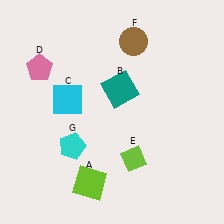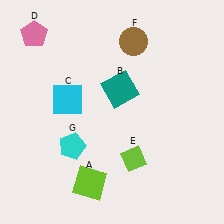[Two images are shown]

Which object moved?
The pink pentagon (D) moved up.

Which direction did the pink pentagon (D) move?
The pink pentagon (D) moved up.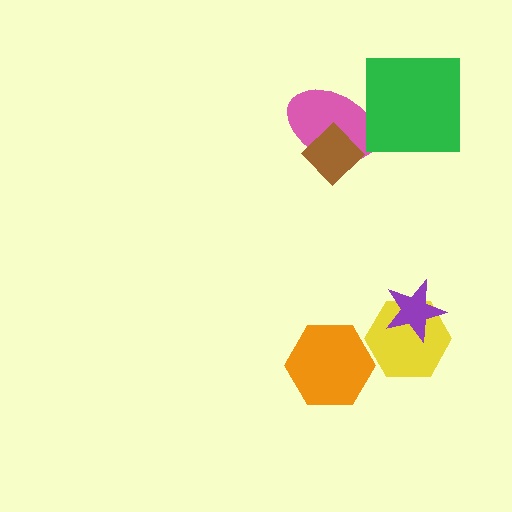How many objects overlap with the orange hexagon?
0 objects overlap with the orange hexagon.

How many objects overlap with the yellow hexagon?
1 object overlaps with the yellow hexagon.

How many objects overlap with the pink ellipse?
2 objects overlap with the pink ellipse.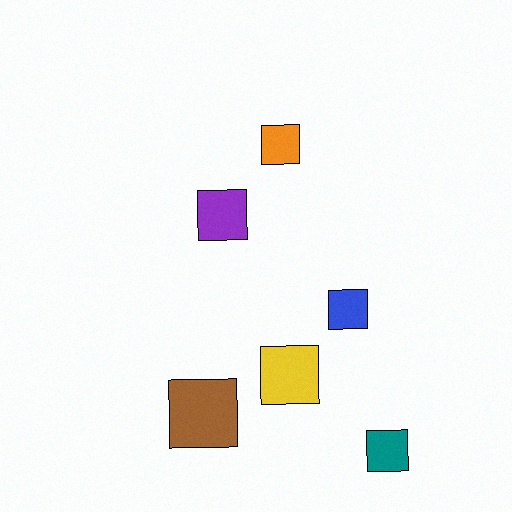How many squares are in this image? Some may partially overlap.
There are 6 squares.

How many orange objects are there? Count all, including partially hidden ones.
There is 1 orange object.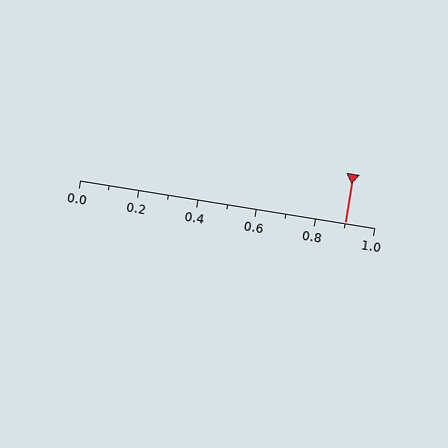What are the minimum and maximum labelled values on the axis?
The axis runs from 0.0 to 1.0.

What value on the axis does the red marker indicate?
The marker indicates approximately 0.9.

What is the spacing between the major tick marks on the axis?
The major ticks are spaced 0.2 apart.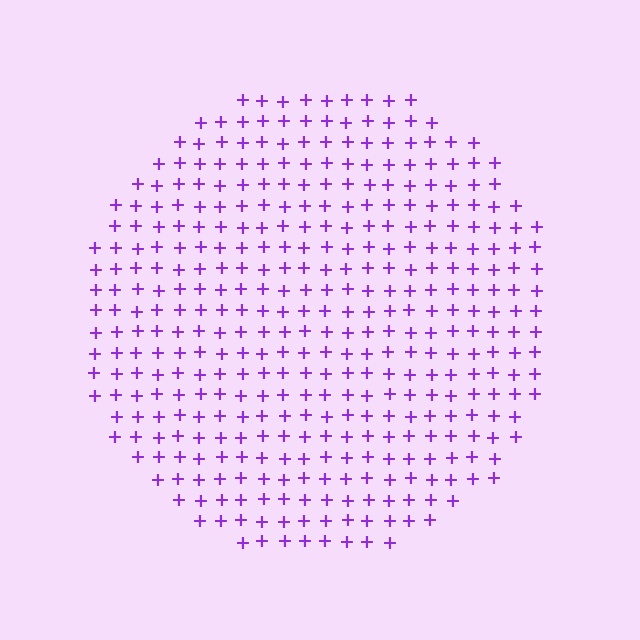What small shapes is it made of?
It is made of small plus signs.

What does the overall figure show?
The overall figure shows a circle.